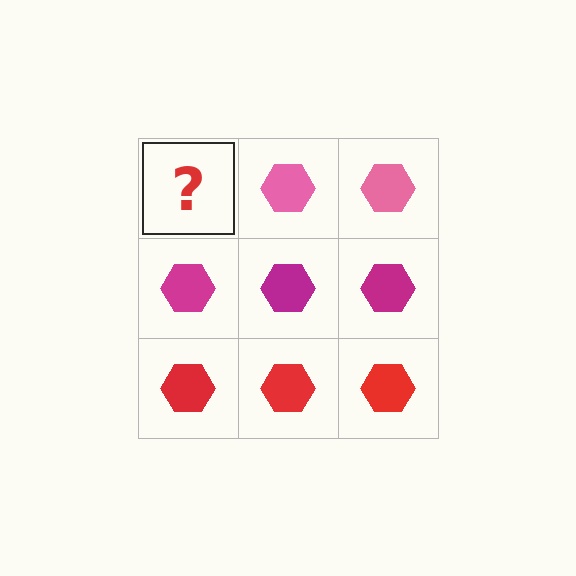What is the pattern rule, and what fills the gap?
The rule is that each row has a consistent color. The gap should be filled with a pink hexagon.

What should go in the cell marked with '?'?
The missing cell should contain a pink hexagon.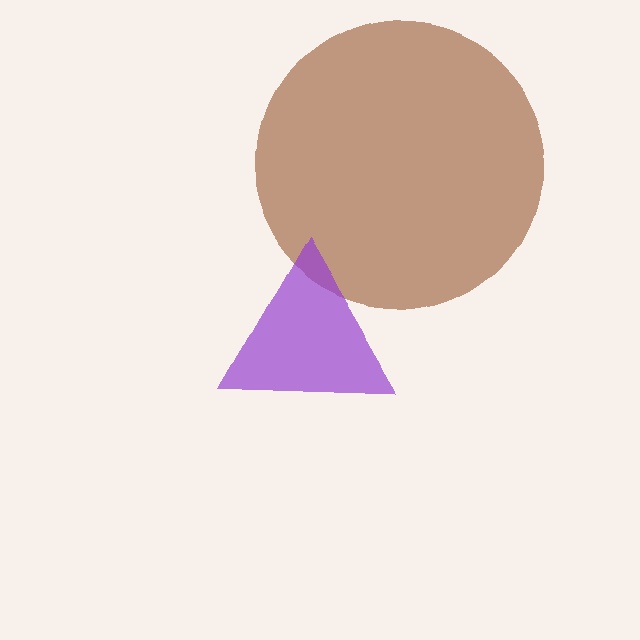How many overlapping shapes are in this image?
There are 2 overlapping shapes in the image.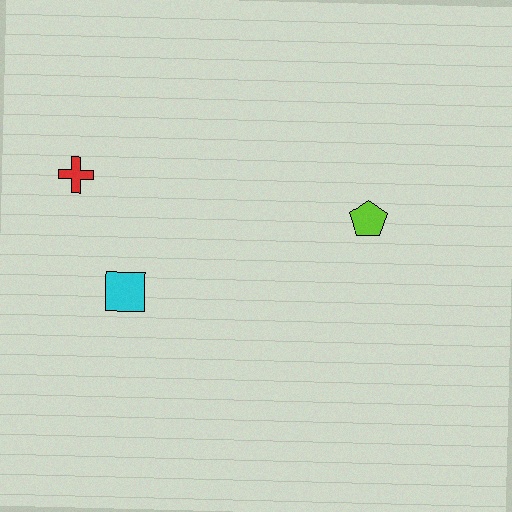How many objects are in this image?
There are 3 objects.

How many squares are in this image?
There is 1 square.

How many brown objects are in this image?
There are no brown objects.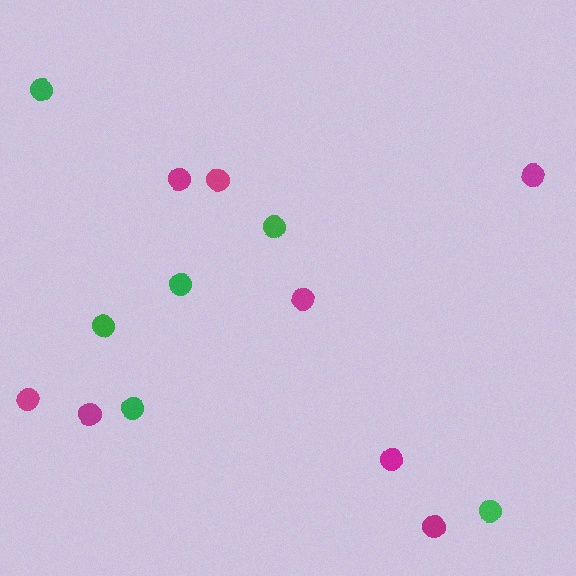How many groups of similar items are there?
There are 2 groups: one group of magenta circles (8) and one group of green circles (6).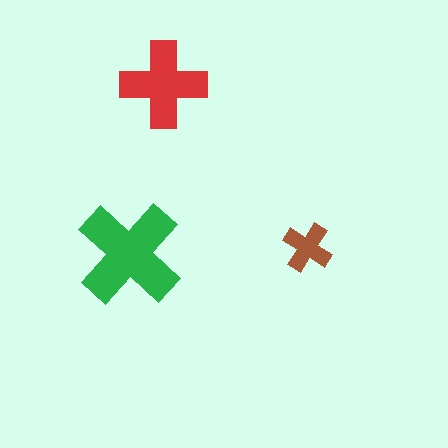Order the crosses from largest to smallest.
the green one, the red one, the brown one.